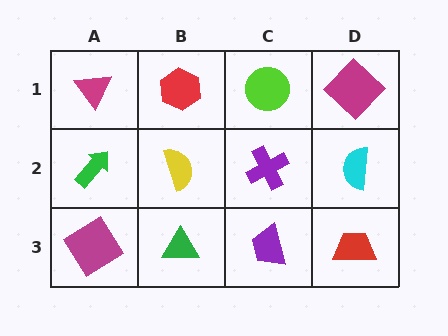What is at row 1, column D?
A magenta diamond.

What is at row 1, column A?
A magenta triangle.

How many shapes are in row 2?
4 shapes.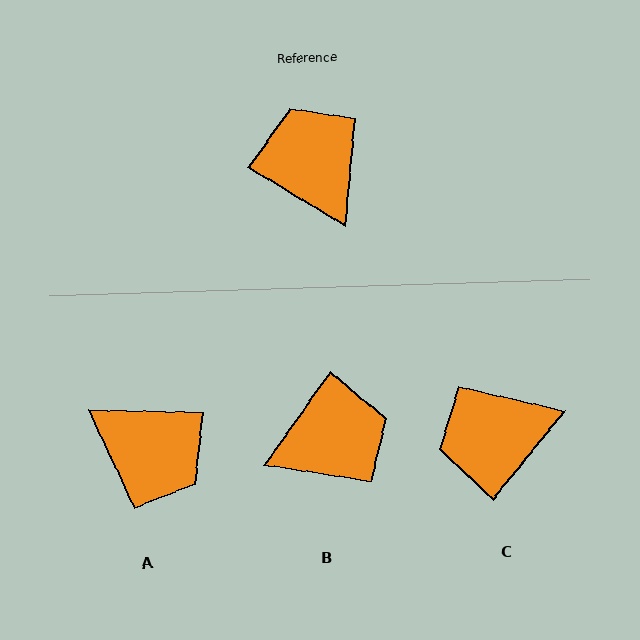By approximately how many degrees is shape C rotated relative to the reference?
Approximately 82 degrees counter-clockwise.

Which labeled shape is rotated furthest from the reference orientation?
A, about 150 degrees away.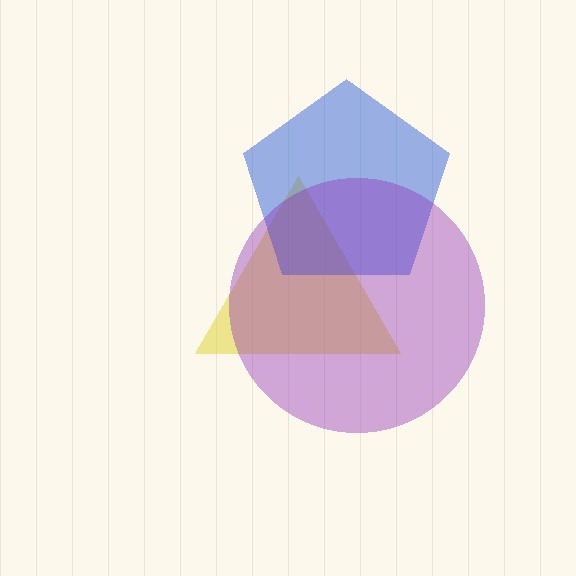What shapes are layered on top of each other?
The layered shapes are: a yellow triangle, a blue pentagon, a purple circle.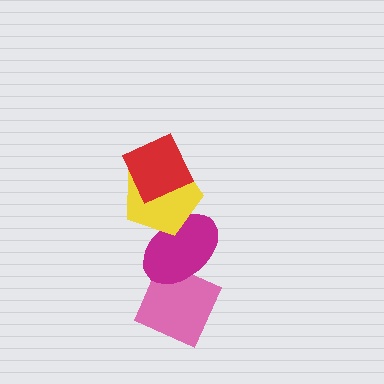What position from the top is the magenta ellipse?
The magenta ellipse is 3rd from the top.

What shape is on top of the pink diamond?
The magenta ellipse is on top of the pink diamond.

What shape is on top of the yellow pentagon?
The red diamond is on top of the yellow pentagon.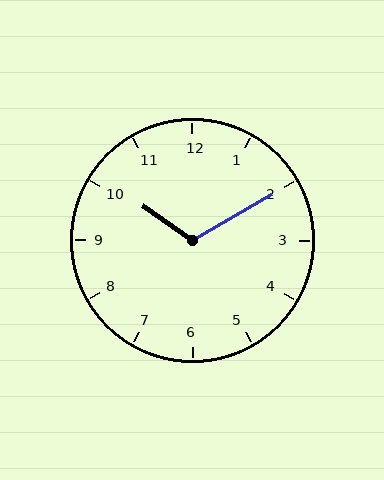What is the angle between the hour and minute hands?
Approximately 115 degrees.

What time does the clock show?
10:10.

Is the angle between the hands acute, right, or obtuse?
It is obtuse.